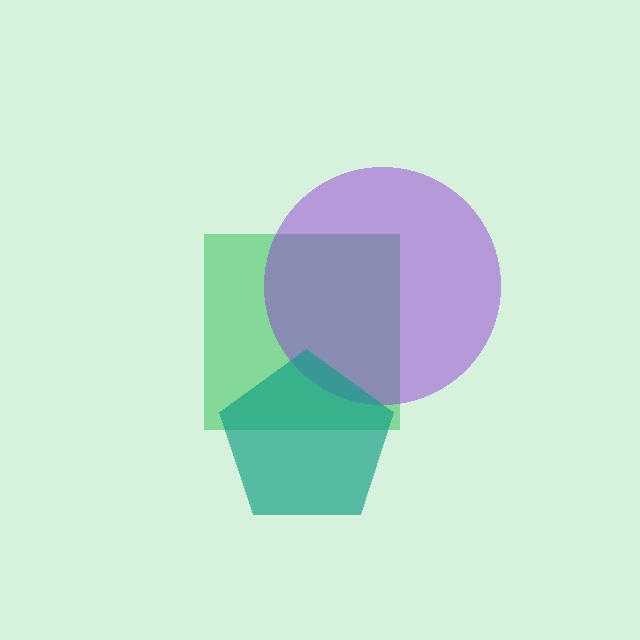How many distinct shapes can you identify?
There are 3 distinct shapes: a green square, a purple circle, a teal pentagon.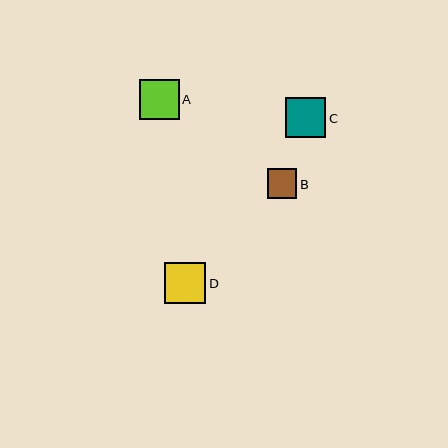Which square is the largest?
Square D is the largest with a size of approximately 42 pixels.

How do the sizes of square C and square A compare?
Square C and square A are approximately the same size.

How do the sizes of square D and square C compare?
Square D and square C are approximately the same size.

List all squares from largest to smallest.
From largest to smallest: D, C, A, B.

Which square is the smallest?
Square B is the smallest with a size of approximately 29 pixels.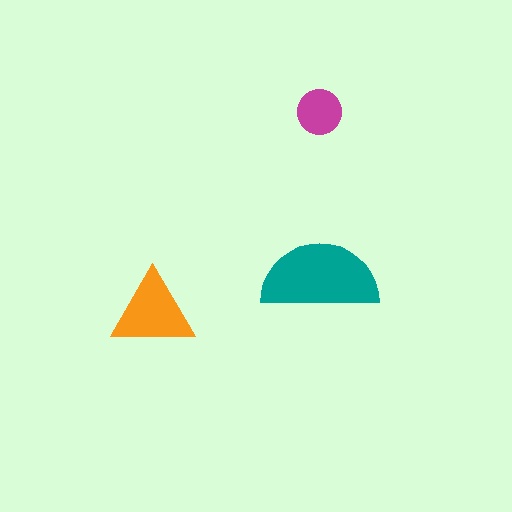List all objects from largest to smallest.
The teal semicircle, the orange triangle, the magenta circle.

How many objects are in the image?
There are 3 objects in the image.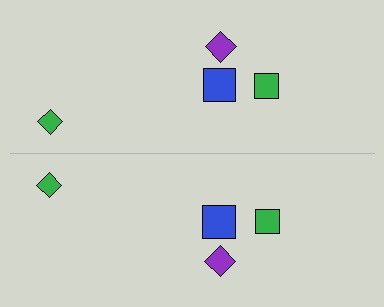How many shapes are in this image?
There are 8 shapes in this image.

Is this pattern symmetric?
Yes, this pattern has bilateral (reflection) symmetry.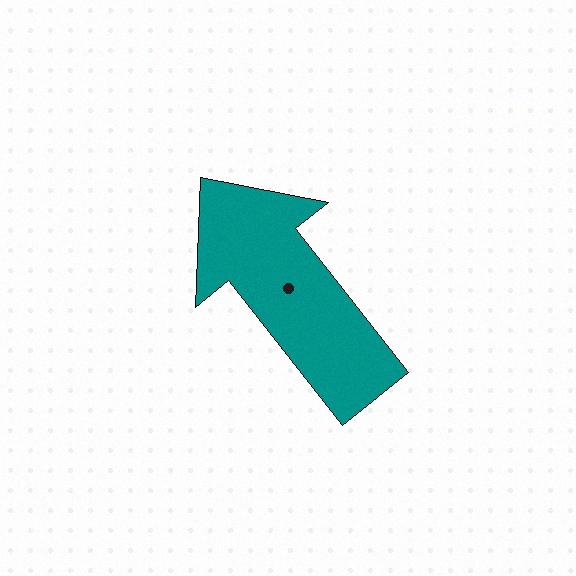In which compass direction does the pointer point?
Northwest.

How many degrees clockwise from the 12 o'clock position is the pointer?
Approximately 322 degrees.